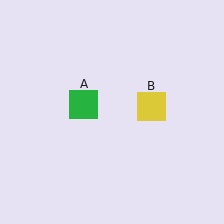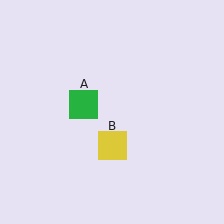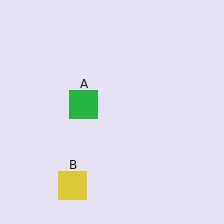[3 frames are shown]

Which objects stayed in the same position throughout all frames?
Green square (object A) remained stationary.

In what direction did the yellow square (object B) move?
The yellow square (object B) moved down and to the left.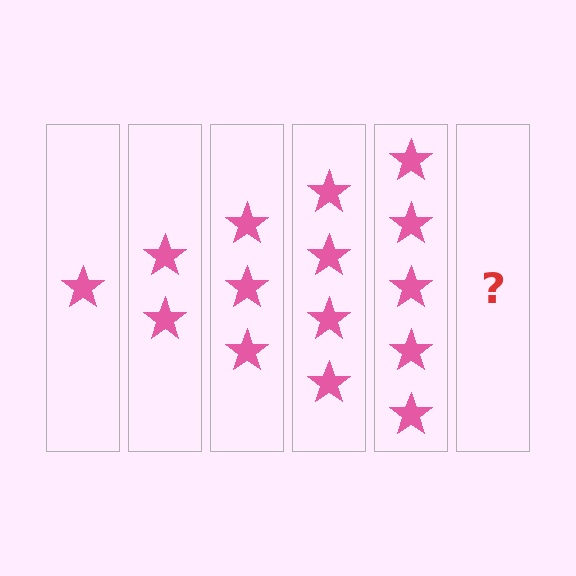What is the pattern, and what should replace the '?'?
The pattern is that each step adds one more star. The '?' should be 6 stars.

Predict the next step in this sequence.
The next step is 6 stars.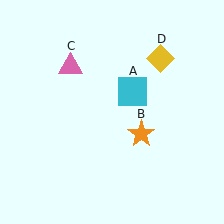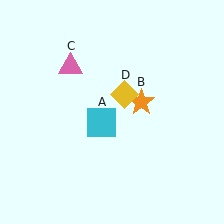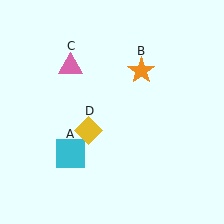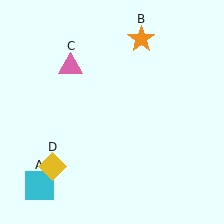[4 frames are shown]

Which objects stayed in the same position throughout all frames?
Pink triangle (object C) remained stationary.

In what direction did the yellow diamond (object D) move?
The yellow diamond (object D) moved down and to the left.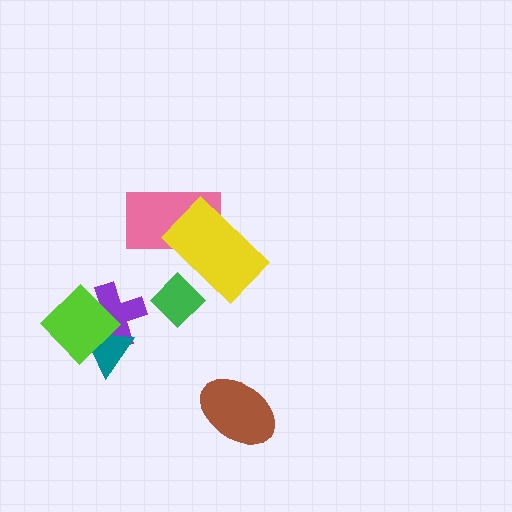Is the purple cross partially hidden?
Yes, it is partially covered by another shape.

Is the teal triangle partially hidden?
Yes, it is partially covered by another shape.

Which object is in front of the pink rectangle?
The yellow rectangle is in front of the pink rectangle.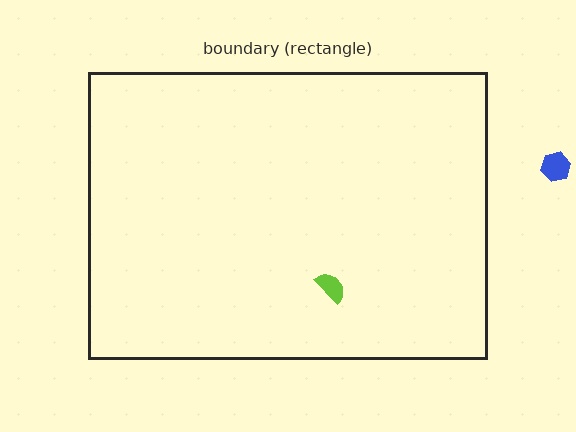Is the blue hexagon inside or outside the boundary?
Outside.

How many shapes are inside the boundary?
1 inside, 1 outside.